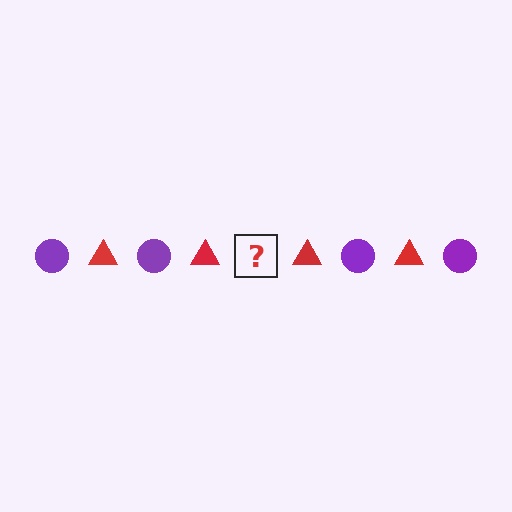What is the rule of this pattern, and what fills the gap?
The rule is that the pattern alternates between purple circle and red triangle. The gap should be filled with a purple circle.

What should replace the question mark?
The question mark should be replaced with a purple circle.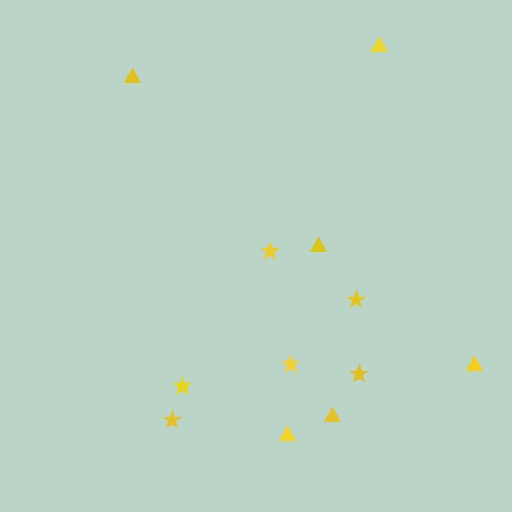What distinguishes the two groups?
There are 2 groups: one group of stars (6) and one group of triangles (6).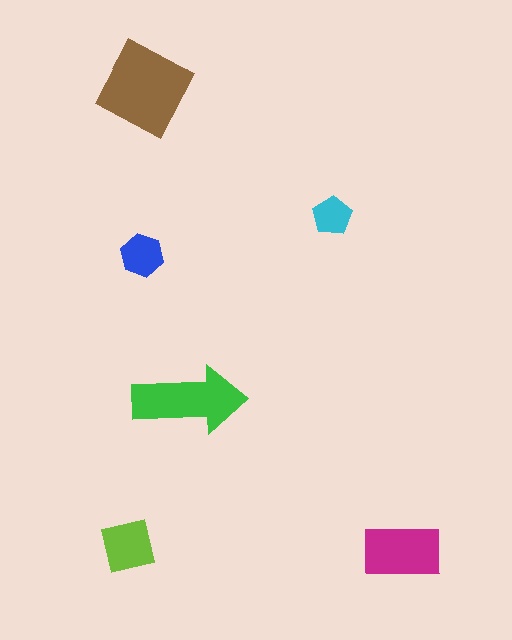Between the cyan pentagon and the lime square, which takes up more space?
The lime square.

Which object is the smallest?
The cyan pentagon.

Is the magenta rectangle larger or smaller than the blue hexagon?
Larger.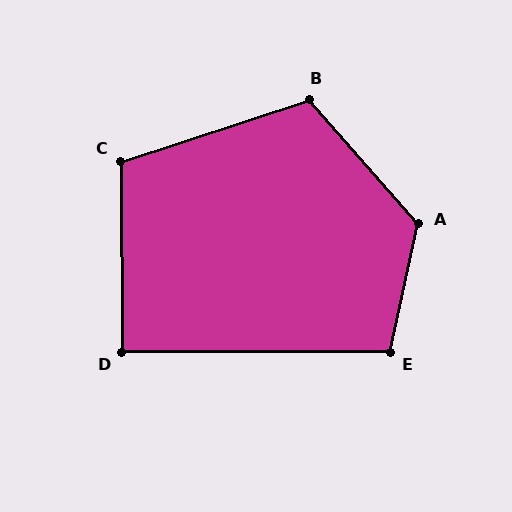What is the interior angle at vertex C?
Approximately 108 degrees (obtuse).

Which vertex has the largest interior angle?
A, at approximately 127 degrees.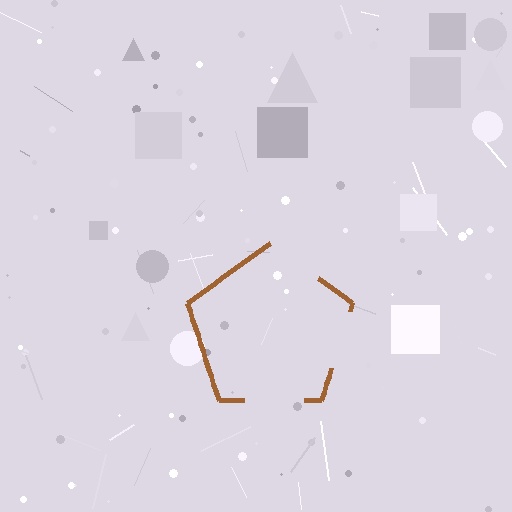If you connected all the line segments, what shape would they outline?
They would outline a pentagon.